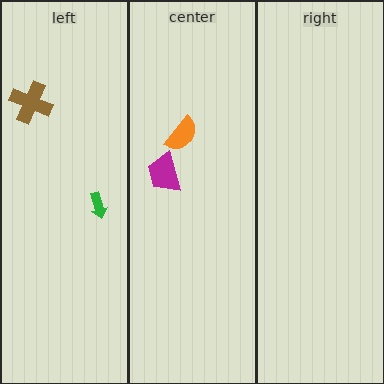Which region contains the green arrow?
The left region.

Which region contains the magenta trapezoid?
The center region.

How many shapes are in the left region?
2.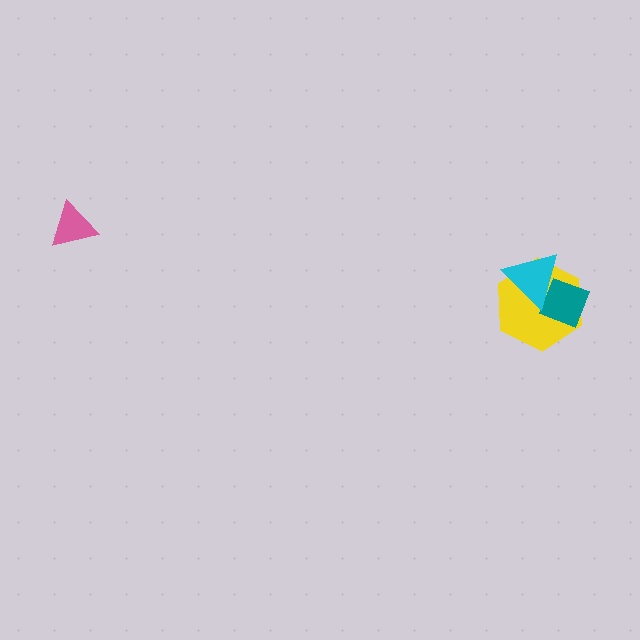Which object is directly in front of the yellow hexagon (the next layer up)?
The teal diamond is directly in front of the yellow hexagon.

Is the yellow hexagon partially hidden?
Yes, it is partially covered by another shape.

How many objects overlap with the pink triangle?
0 objects overlap with the pink triangle.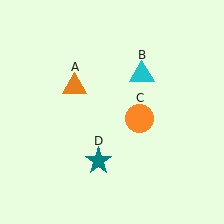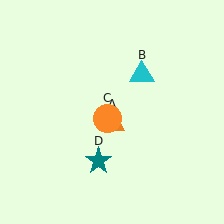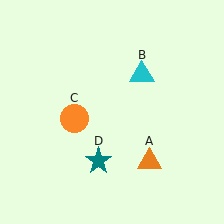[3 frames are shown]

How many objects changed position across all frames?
2 objects changed position: orange triangle (object A), orange circle (object C).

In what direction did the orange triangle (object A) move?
The orange triangle (object A) moved down and to the right.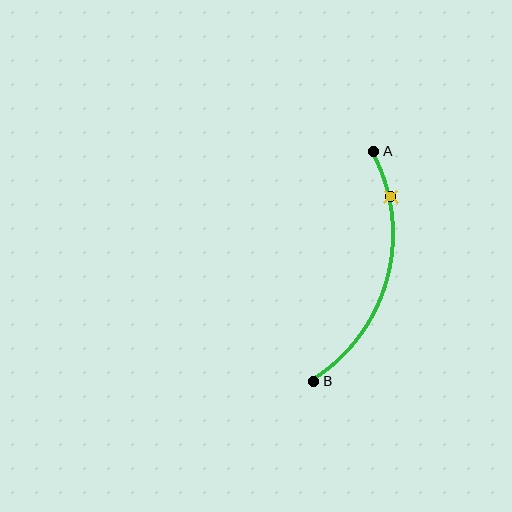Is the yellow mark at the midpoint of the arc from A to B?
No. The yellow mark lies on the arc but is closer to endpoint A. The arc midpoint would be at the point on the curve equidistant along the arc from both A and B.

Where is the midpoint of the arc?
The arc midpoint is the point on the curve farthest from the straight line joining A and B. It sits to the right of that line.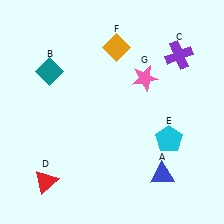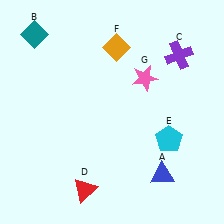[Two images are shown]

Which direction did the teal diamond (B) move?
The teal diamond (B) moved up.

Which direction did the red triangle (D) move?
The red triangle (D) moved right.